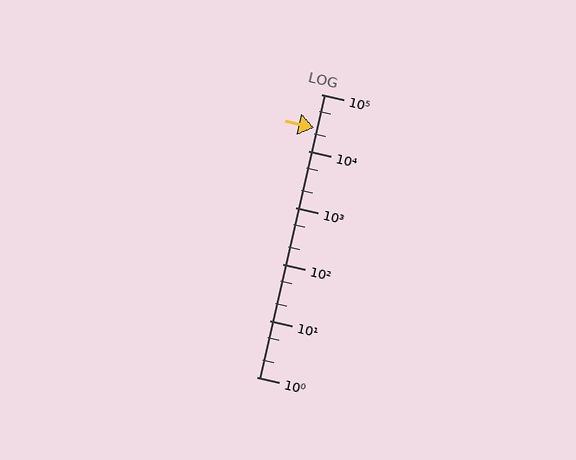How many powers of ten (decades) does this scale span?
The scale spans 5 decades, from 1 to 100000.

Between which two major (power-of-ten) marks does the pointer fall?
The pointer is between 10000 and 100000.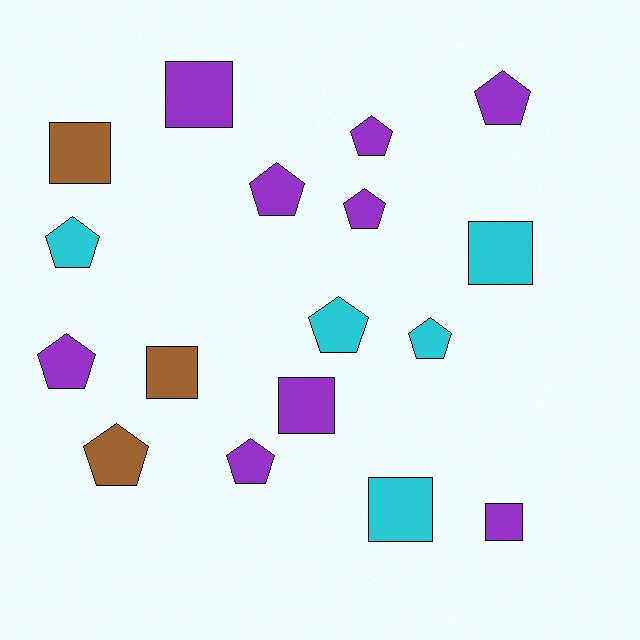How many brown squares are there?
There are 2 brown squares.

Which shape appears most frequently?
Pentagon, with 10 objects.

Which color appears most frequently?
Purple, with 9 objects.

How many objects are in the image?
There are 17 objects.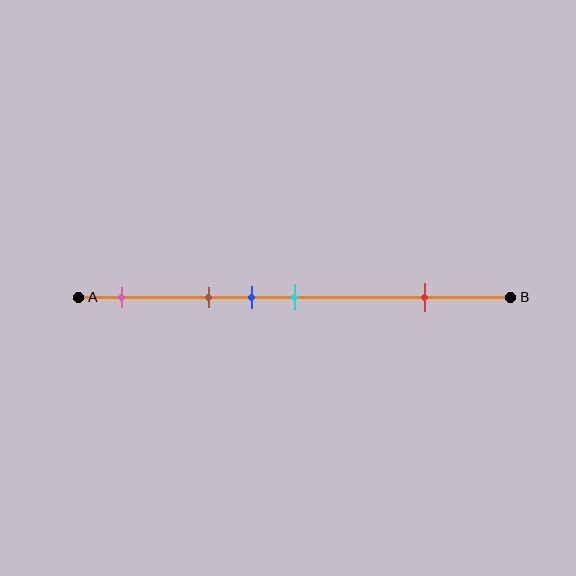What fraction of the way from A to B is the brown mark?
The brown mark is approximately 30% (0.3) of the way from A to B.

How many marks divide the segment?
There are 5 marks dividing the segment.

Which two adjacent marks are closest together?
The blue and cyan marks are the closest adjacent pair.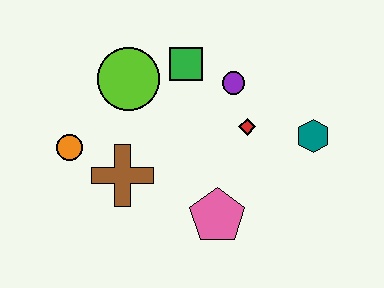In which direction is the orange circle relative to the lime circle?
The orange circle is below the lime circle.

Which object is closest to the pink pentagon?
The red diamond is closest to the pink pentagon.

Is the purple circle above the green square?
No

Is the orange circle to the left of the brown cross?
Yes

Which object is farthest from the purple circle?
The orange circle is farthest from the purple circle.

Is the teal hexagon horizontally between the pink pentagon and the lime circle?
No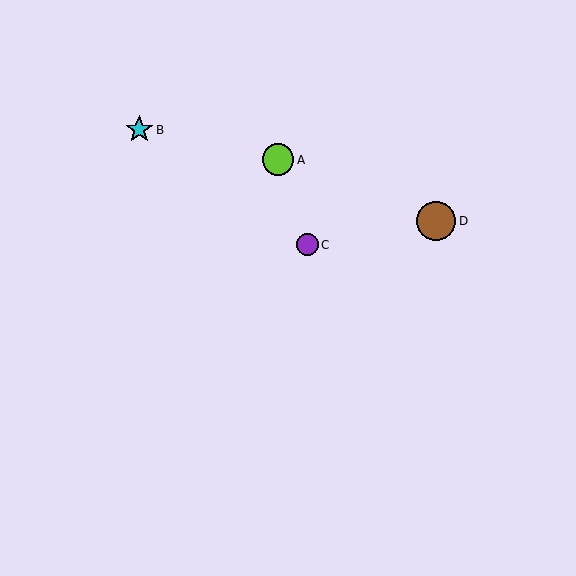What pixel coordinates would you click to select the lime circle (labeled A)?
Click at (278, 160) to select the lime circle A.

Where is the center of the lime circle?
The center of the lime circle is at (278, 160).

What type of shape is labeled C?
Shape C is a purple circle.